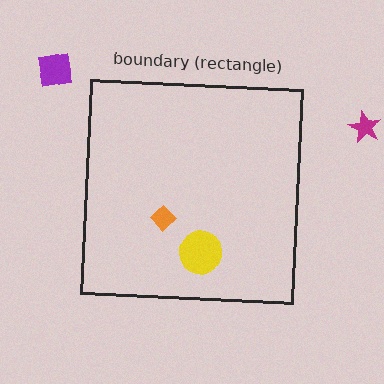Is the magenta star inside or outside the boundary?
Outside.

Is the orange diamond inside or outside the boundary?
Inside.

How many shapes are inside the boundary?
2 inside, 2 outside.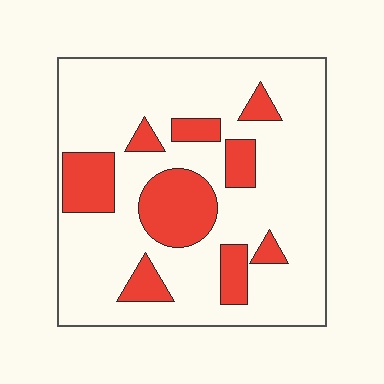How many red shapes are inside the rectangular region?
9.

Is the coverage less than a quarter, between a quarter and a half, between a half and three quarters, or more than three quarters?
Less than a quarter.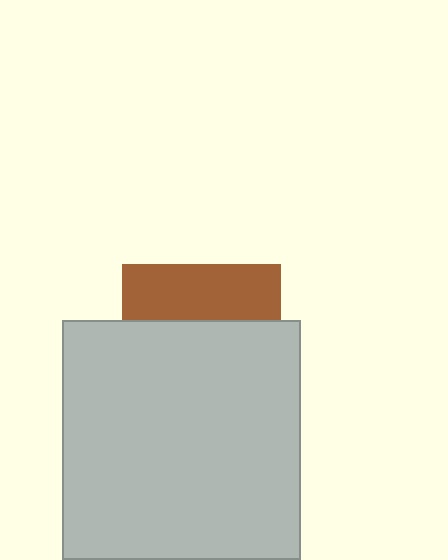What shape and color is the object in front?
The object in front is a light gray square.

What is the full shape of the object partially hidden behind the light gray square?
The partially hidden object is a brown square.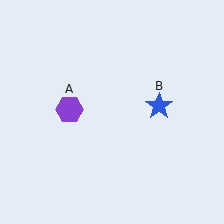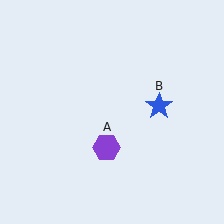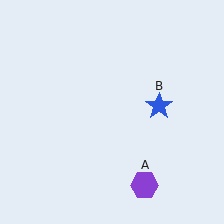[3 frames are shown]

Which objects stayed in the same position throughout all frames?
Blue star (object B) remained stationary.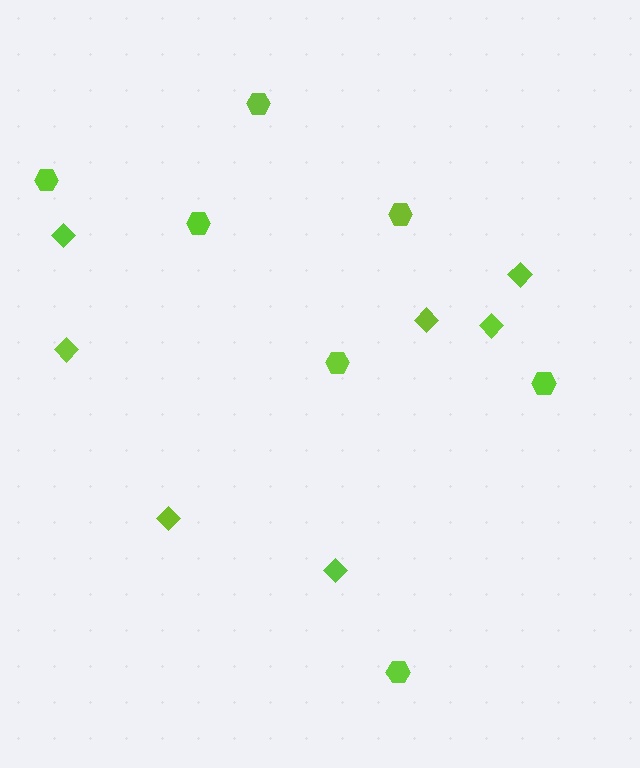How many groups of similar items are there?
There are 2 groups: one group of diamonds (7) and one group of hexagons (7).